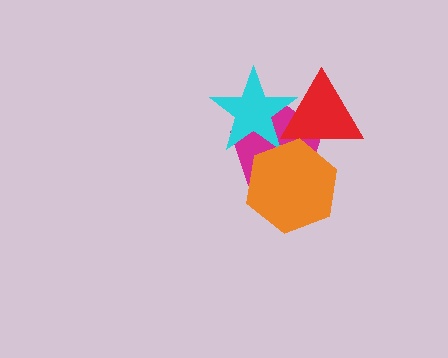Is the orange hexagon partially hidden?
No, no other shape covers it.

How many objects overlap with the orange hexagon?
3 objects overlap with the orange hexagon.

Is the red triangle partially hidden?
Yes, it is partially covered by another shape.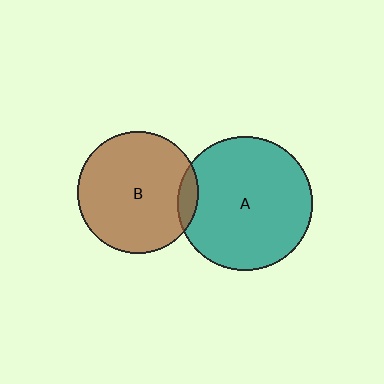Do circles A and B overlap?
Yes.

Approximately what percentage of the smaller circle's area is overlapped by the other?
Approximately 10%.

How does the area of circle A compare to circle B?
Approximately 1.2 times.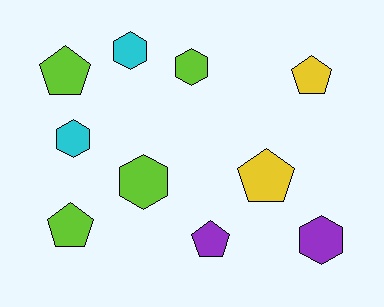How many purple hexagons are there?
There is 1 purple hexagon.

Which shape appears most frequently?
Pentagon, with 5 objects.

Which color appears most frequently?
Lime, with 4 objects.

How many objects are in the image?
There are 10 objects.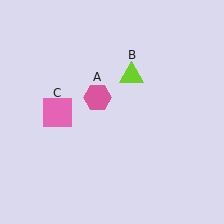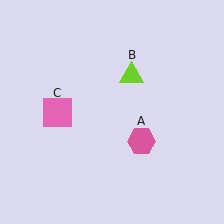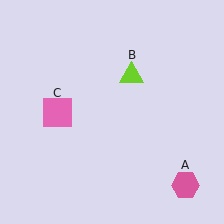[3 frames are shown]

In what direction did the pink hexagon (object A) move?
The pink hexagon (object A) moved down and to the right.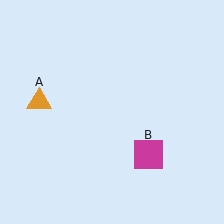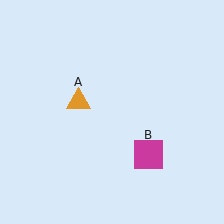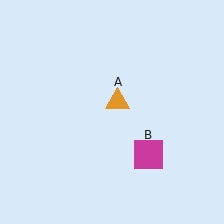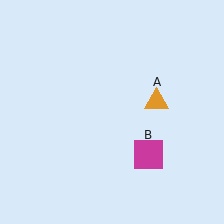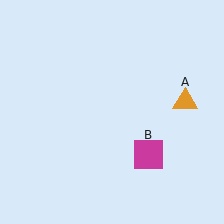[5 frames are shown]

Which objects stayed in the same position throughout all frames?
Magenta square (object B) remained stationary.